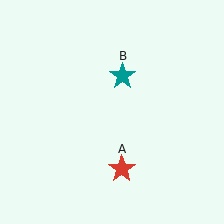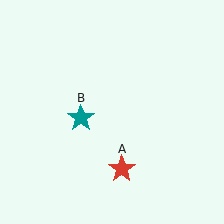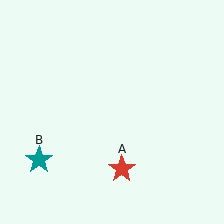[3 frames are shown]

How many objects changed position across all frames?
1 object changed position: teal star (object B).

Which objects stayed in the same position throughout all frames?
Red star (object A) remained stationary.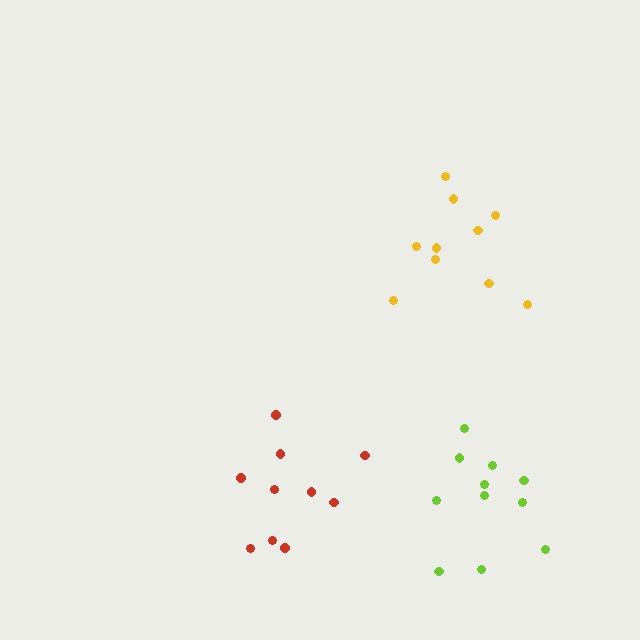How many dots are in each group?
Group 1: 10 dots, Group 2: 10 dots, Group 3: 11 dots (31 total).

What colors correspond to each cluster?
The clusters are colored: red, yellow, lime.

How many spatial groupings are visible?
There are 3 spatial groupings.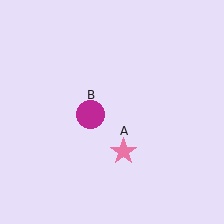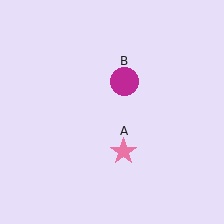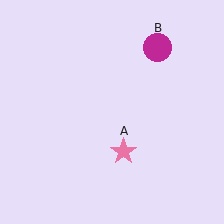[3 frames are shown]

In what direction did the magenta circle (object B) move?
The magenta circle (object B) moved up and to the right.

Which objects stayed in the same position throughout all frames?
Pink star (object A) remained stationary.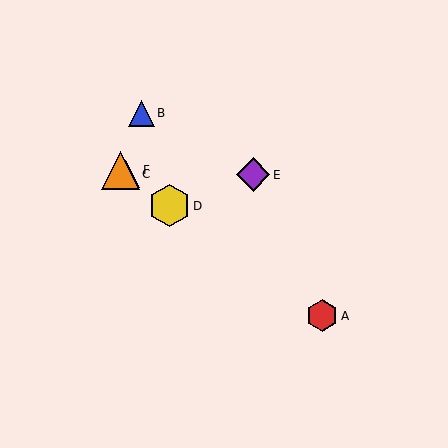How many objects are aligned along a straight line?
4 objects (A, C, D, F) are aligned along a straight line.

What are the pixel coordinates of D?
Object D is at (169, 206).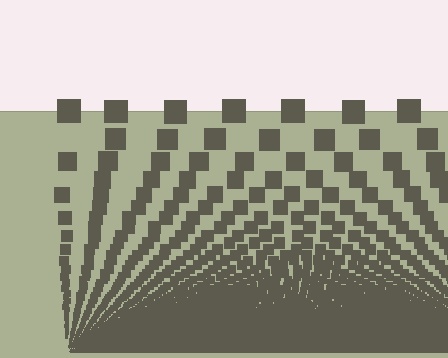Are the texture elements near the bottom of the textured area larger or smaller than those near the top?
Smaller. The gradient is inverted — elements near the bottom are smaller and denser.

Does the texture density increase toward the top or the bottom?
Density increases toward the bottom.